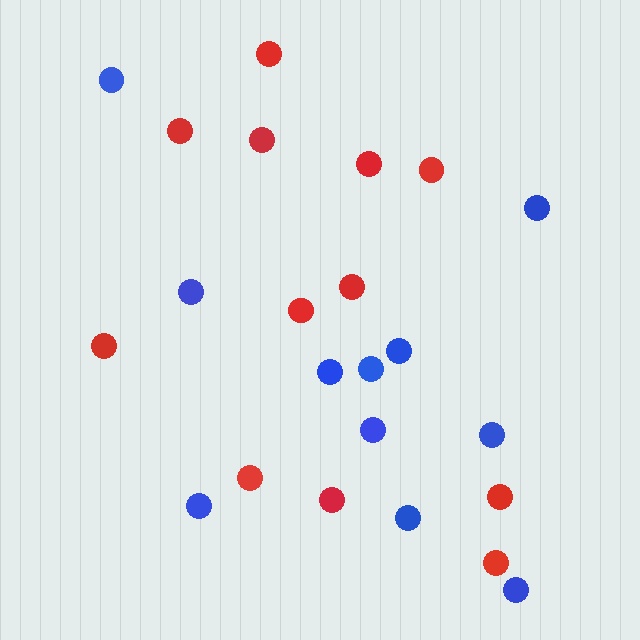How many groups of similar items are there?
There are 2 groups: one group of red circles (12) and one group of blue circles (11).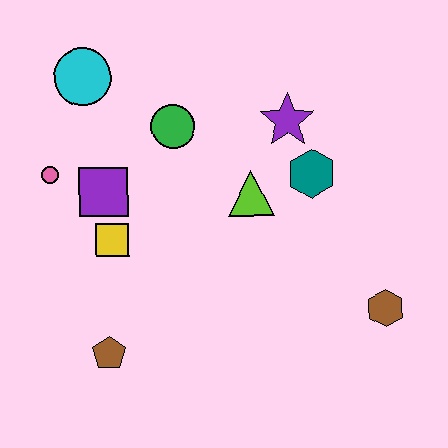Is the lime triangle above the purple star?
No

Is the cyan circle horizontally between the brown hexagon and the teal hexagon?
No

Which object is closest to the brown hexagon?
The teal hexagon is closest to the brown hexagon.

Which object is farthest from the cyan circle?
The brown hexagon is farthest from the cyan circle.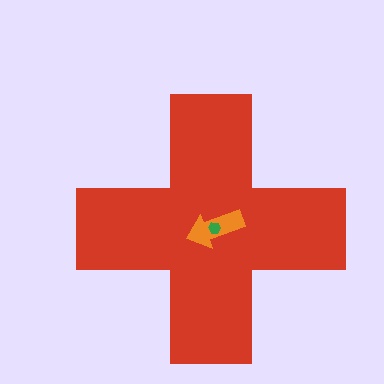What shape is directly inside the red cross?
The orange arrow.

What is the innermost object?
The green hexagon.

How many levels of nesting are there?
3.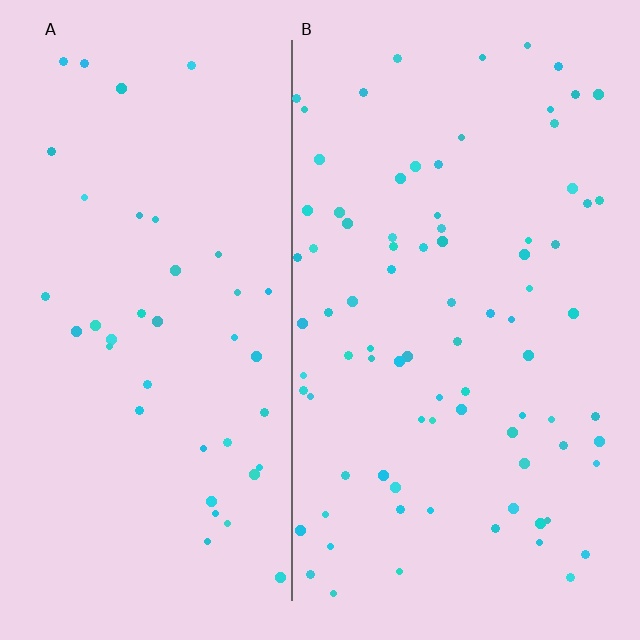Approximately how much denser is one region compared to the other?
Approximately 2.0× — region B over region A.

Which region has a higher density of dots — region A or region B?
B (the right).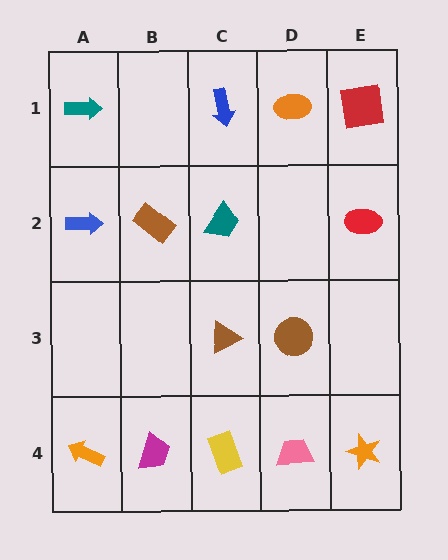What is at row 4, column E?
An orange star.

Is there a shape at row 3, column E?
No, that cell is empty.